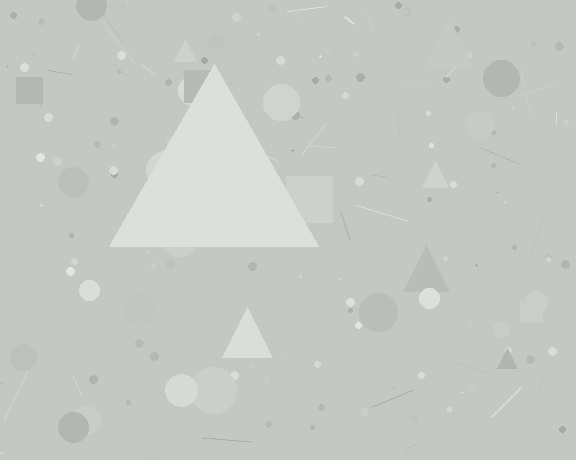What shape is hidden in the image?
A triangle is hidden in the image.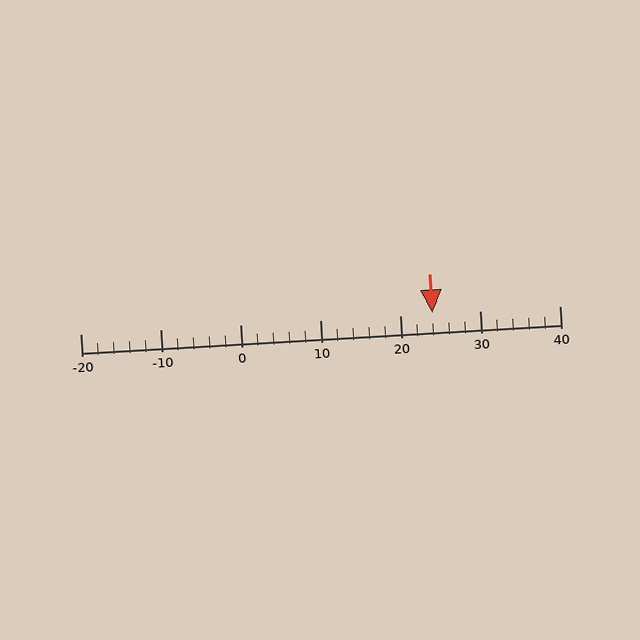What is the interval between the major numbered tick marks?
The major tick marks are spaced 10 units apart.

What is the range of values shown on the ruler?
The ruler shows values from -20 to 40.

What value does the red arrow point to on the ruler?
The red arrow points to approximately 24.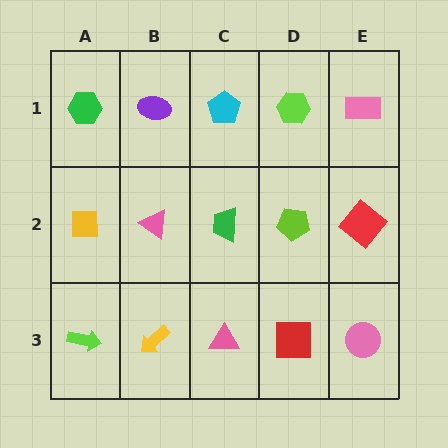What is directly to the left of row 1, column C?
A purple ellipse.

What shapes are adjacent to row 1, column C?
A green trapezoid (row 2, column C), a purple ellipse (row 1, column B), a lime hexagon (row 1, column D).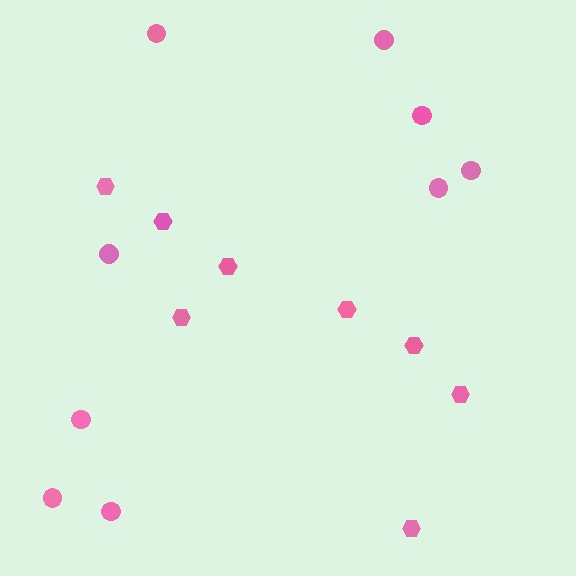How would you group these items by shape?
There are 2 groups: one group of circles (9) and one group of hexagons (8).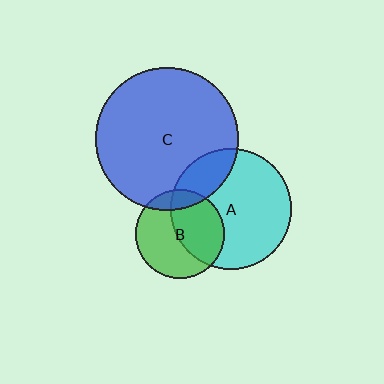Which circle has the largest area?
Circle C (blue).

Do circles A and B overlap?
Yes.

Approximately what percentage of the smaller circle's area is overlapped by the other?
Approximately 50%.